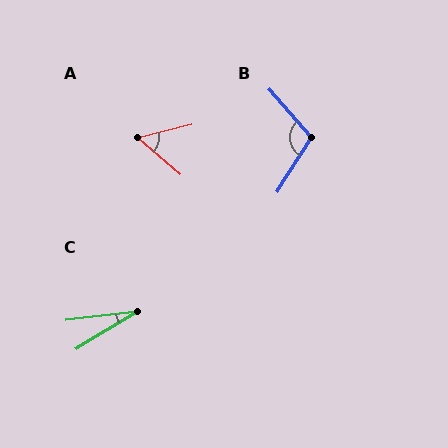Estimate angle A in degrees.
Approximately 55 degrees.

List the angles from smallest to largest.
C (25°), A (55°), B (107°).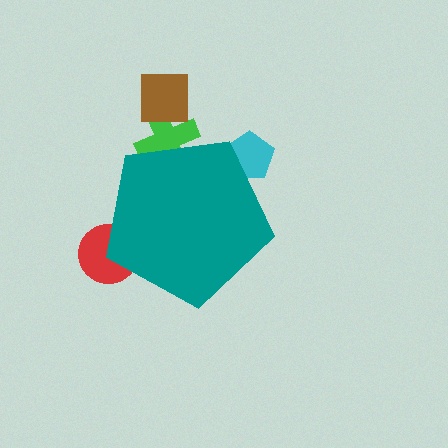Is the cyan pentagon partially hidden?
Yes, the cyan pentagon is partially hidden behind the teal pentagon.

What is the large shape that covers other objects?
A teal pentagon.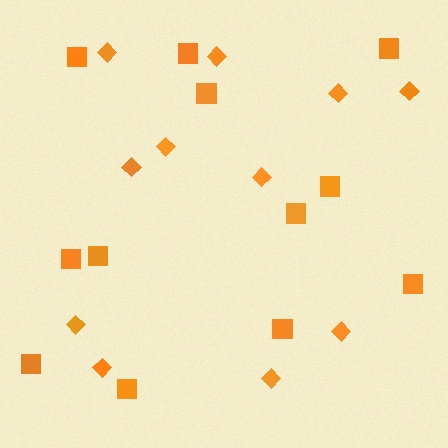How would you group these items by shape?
There are 2 groups: one group of squares (12) and one group of diamonds (11).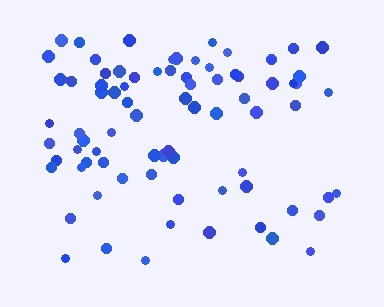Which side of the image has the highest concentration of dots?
The top.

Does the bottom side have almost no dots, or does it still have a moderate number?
Still a moderate number, just noticeably fewer than the top.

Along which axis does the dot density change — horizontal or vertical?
Vertical.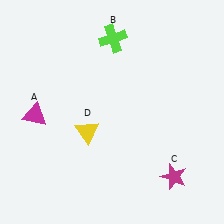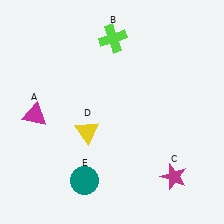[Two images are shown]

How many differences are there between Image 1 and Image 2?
There is 1 difference between the two images.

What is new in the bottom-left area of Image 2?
A teal circle (E) was added in the bottom-left area of Image 2.